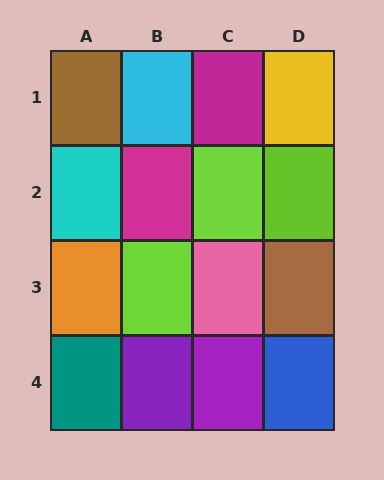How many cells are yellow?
1 cell is yellow.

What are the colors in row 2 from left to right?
Cyan, magenta, lime, lime.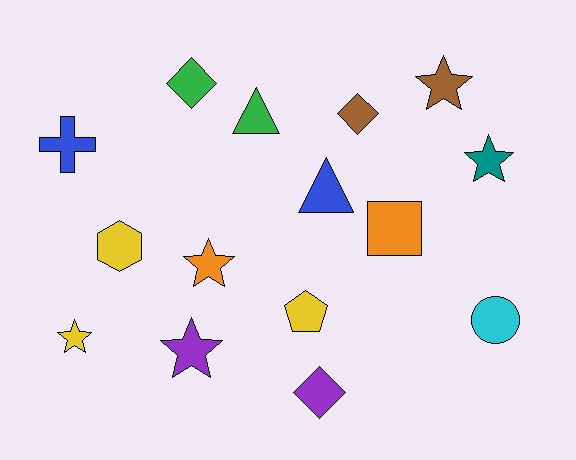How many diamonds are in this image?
There are 3 diamonds.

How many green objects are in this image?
There are 2 green objects.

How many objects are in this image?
There are 15 objects.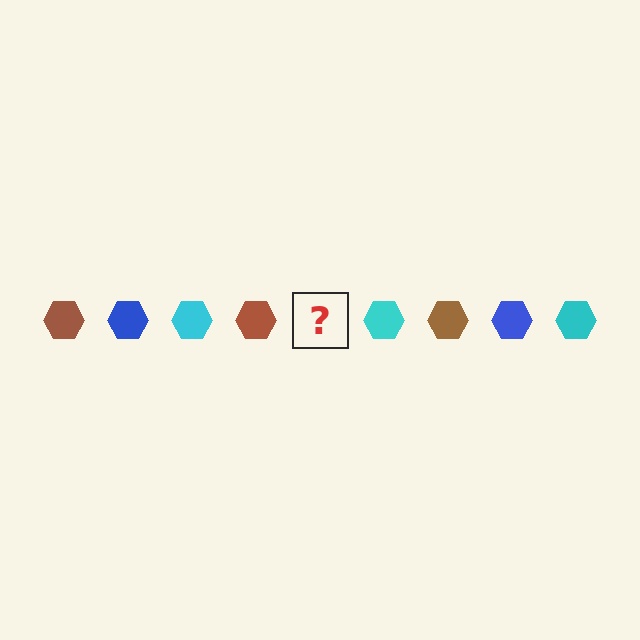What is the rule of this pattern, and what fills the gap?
The rule is that the pattern cycles through brown, blue, cyan hexagons. The gap should be filled with a blue hexagon.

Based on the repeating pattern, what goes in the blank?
The blank should be a blue hexagon.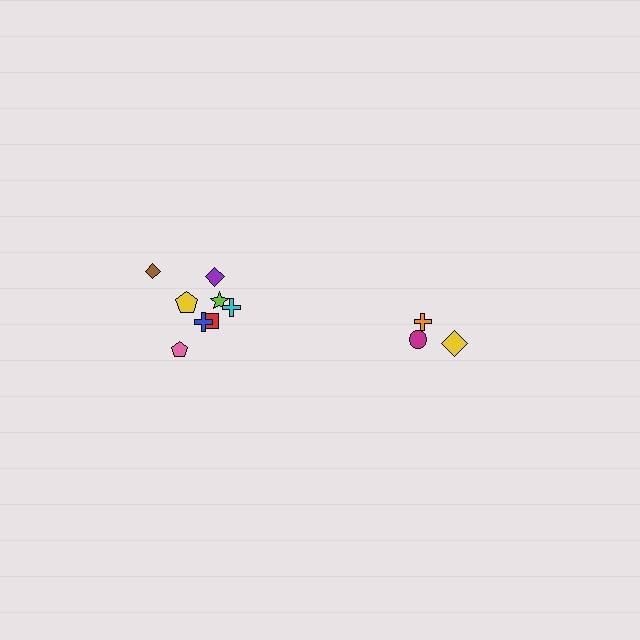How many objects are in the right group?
There are 3 objects.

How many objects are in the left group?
There are 8 objects.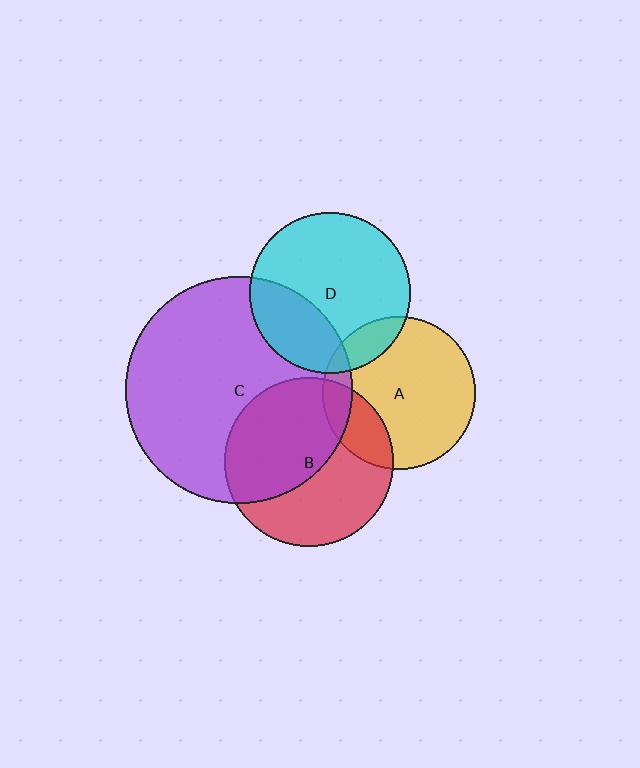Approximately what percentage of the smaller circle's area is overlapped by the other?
Approximately 50%.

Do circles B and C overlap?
Yes.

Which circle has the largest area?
Circle C (purple).